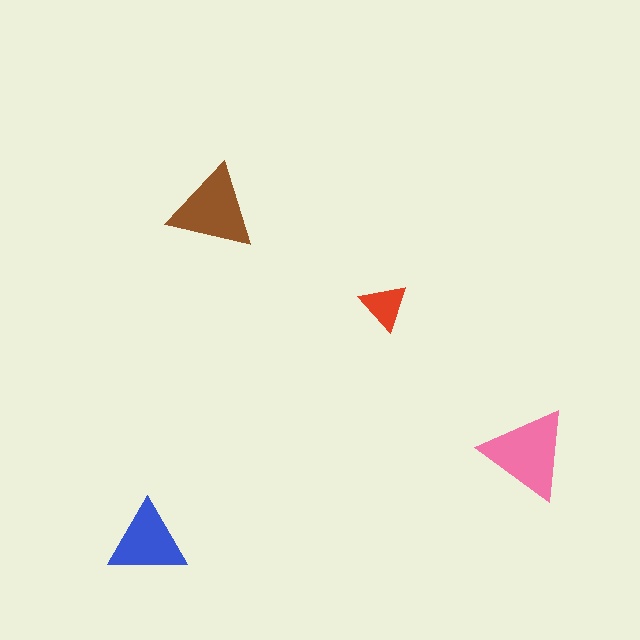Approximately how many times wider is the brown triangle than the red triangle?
About 2 times wider.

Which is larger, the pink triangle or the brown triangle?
The pink one.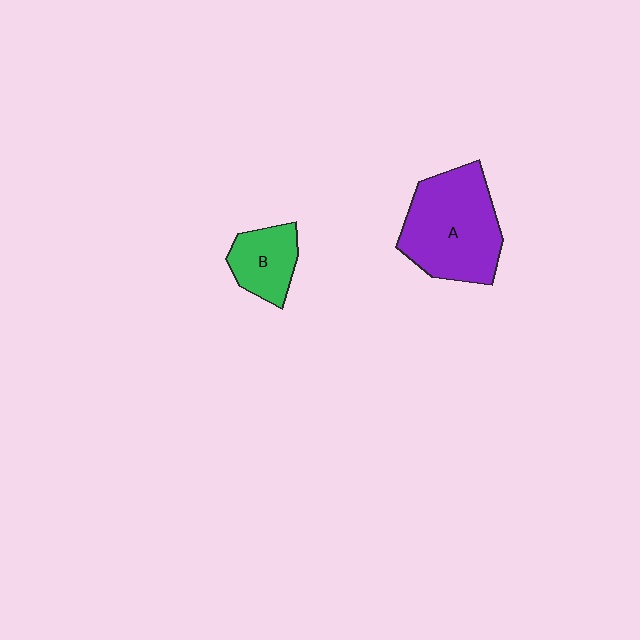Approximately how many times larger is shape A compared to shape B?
Approximately 2.2 times.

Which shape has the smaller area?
Shape B (green).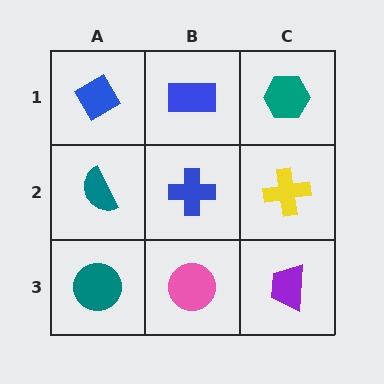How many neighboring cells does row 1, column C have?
2.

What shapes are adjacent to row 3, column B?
A blue cross (row 2, column B), a teal circle (row 3, column A), a purple trapezoid (row 3, column C).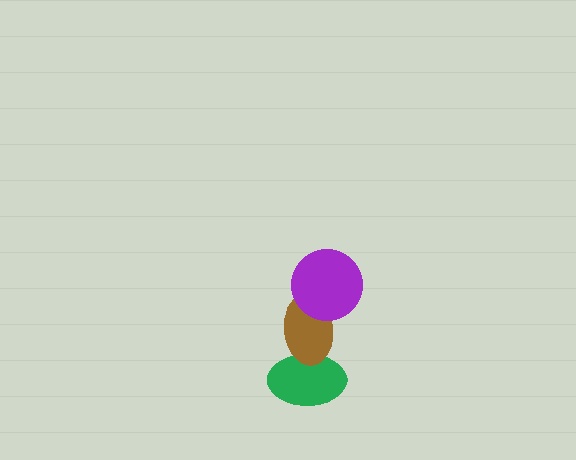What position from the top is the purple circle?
The purple circle is 1st from the top.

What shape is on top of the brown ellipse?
The purple circle is on top of the brown ellipse.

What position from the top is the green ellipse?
The green ellipse is 3rd from the top.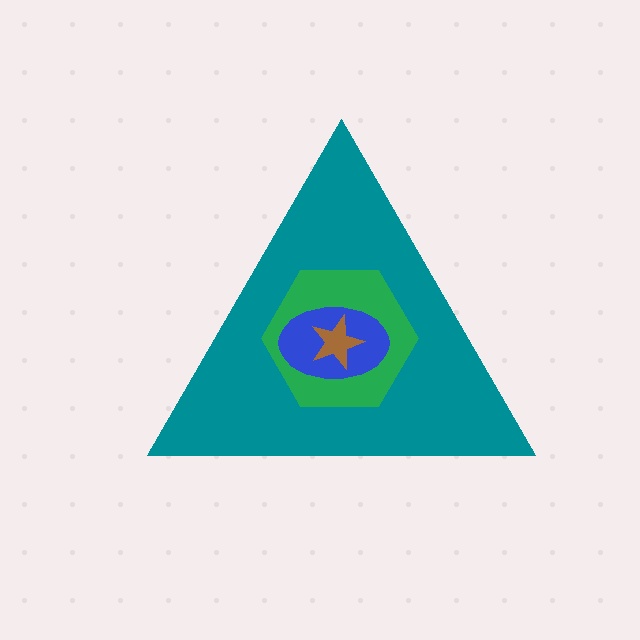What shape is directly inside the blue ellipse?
The brown star.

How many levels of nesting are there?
4.